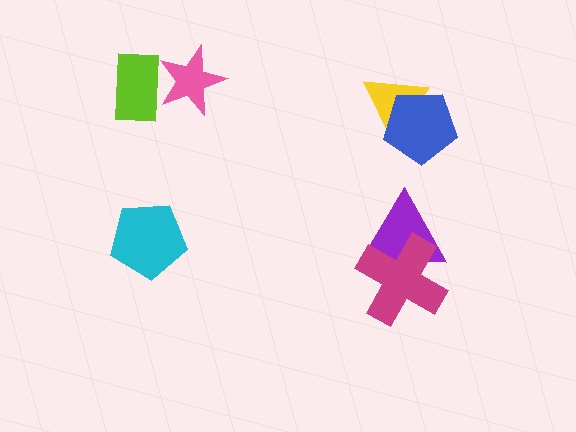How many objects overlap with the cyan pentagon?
0 objects overlap with the cyan pentagon.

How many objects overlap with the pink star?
1 object overlaps with the pink star.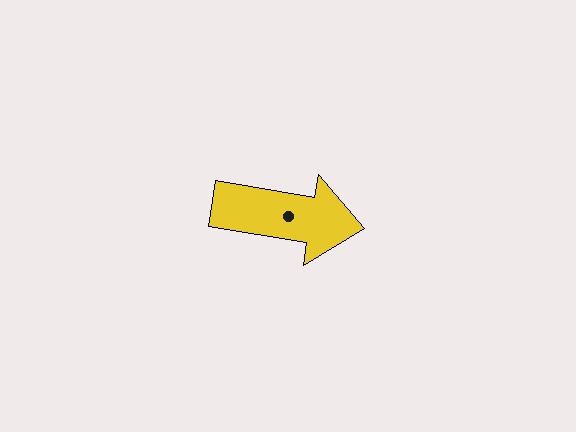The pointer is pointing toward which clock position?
Roughly 3 o'clock.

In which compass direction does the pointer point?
East.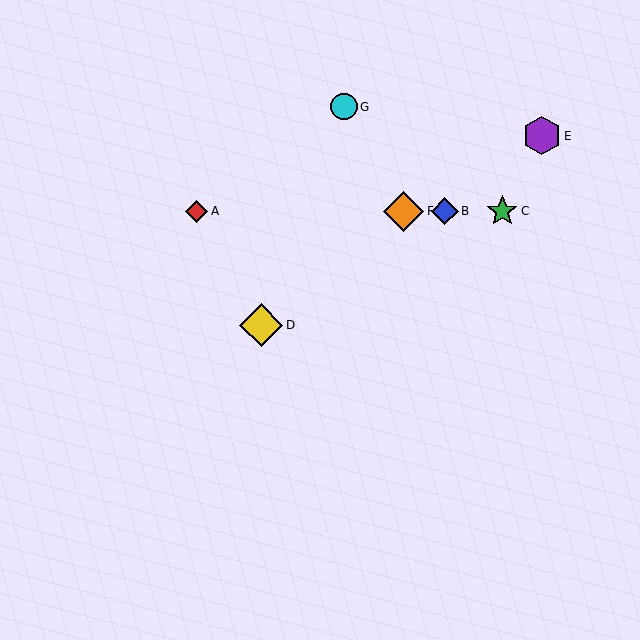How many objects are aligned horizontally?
4 objects (A, B, C, F) are aligned horizontally.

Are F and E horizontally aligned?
No, F is at y≈211 and E is at y≈136.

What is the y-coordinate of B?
Object B is at y≈211.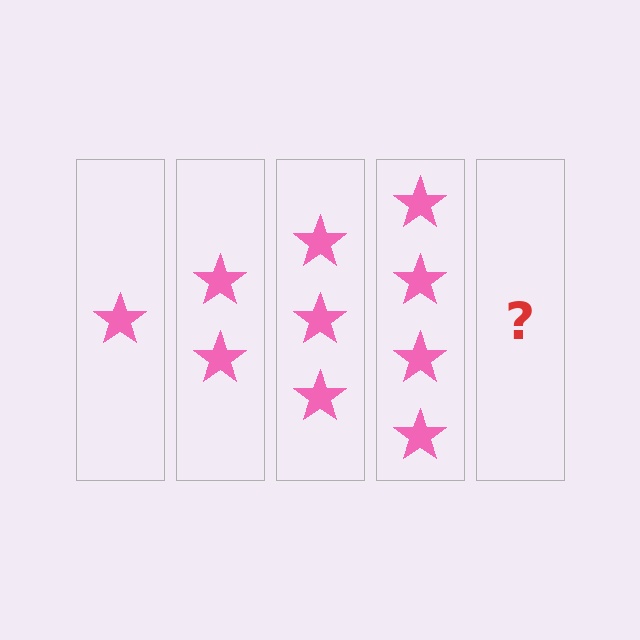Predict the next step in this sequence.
The next step is 5 stars.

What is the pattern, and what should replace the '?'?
The pattern is that each step adds one more star. The '?' should be 5 stars.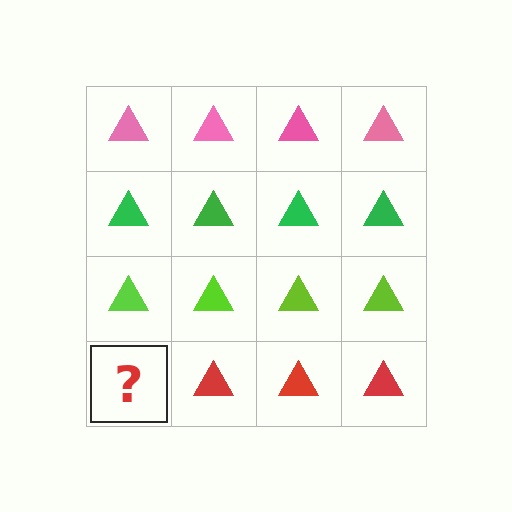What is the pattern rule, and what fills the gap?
The rule is that each row has a consistent color. The gap should be filled with a red triangle.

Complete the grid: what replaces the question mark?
The question mark should be replaced with a red triangle.